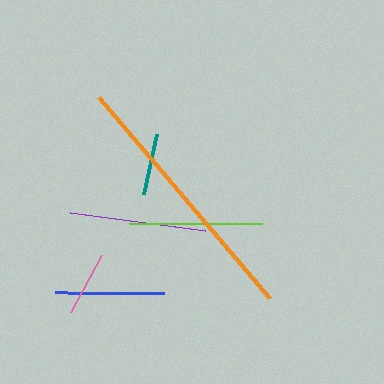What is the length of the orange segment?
The orange segment is approximately 264 pixels long.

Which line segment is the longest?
The orange line is the longest at approximately 264 pixels.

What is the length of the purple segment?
The purple segment is approximately 136 pixels long.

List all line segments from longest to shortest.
From longest to shortest: orange, purple, lime, blue, pink, teal.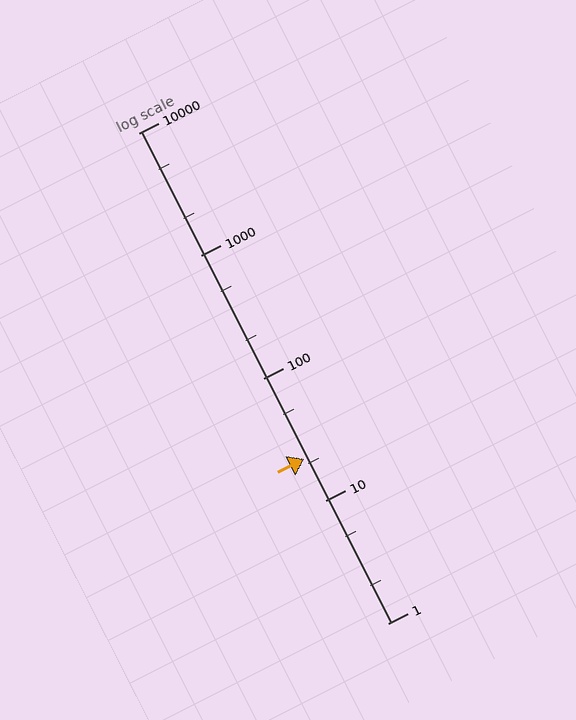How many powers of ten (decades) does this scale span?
The scale spans 4 decades, from 1 to 10000.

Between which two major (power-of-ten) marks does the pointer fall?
The pointer is between 10 and 100.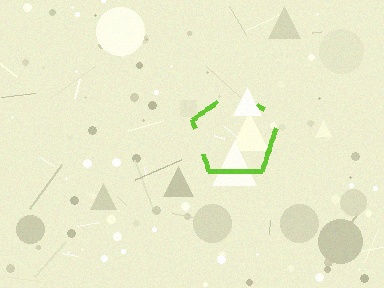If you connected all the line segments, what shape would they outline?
They would outline a pentagon.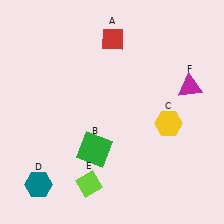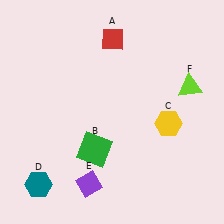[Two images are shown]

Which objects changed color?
E changed from lime to purple. F changed from magenta to lime.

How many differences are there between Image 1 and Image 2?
There are 2 differences between the two images.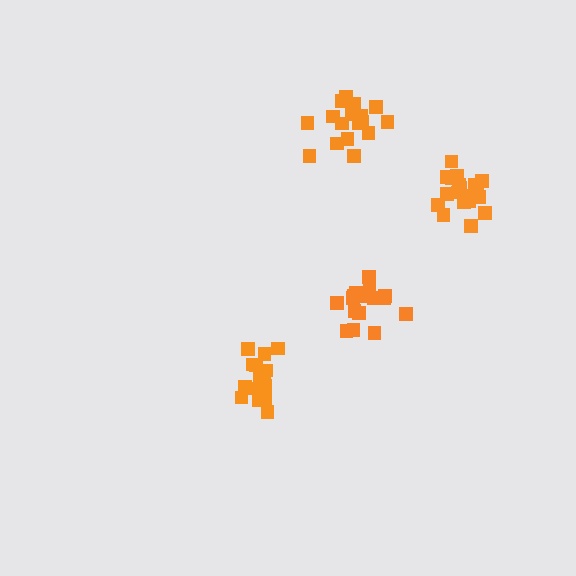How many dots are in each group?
Group 1: 20 dots, Group 2: 19 dots, Group 3: 20 dots, Group 4: 16 dots (75 total).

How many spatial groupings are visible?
There are 4 spatial groupings.